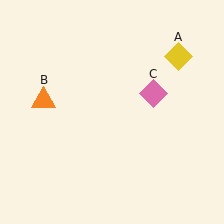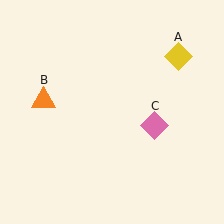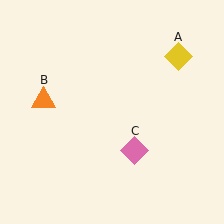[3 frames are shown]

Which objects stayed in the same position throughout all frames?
Yellow diamond (object A) and orange triangle (object B) remained stationary.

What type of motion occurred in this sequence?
The pink diamond (object C) rotated clockwise around the center of the scene.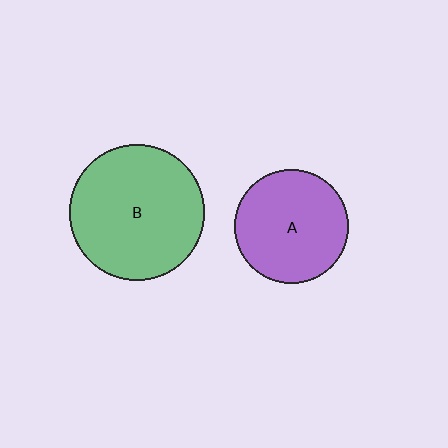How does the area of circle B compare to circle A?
Approximately 1.4 times.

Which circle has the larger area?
Circle B (green).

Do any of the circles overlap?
No, none of the circles overlap.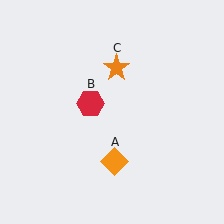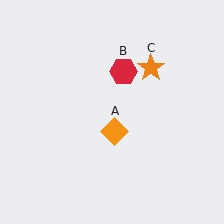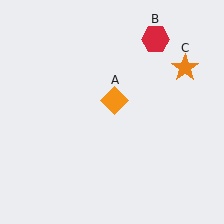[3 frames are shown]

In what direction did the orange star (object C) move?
The orange star (object C) moved right.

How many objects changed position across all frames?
3 objects changed position: orange diamond (object A), red hexagon (object B), orange star (object C).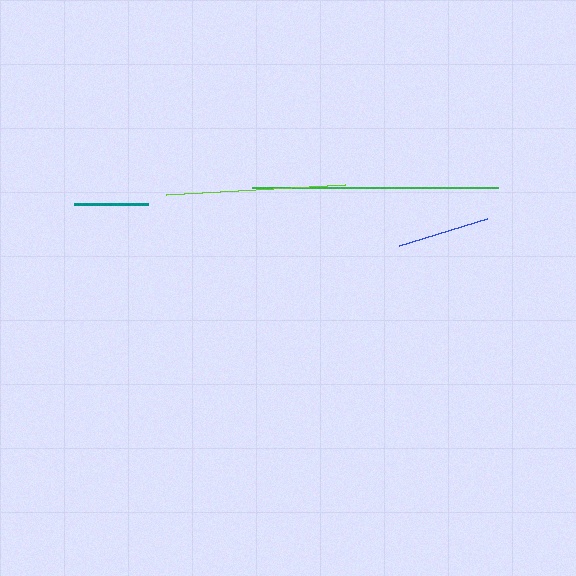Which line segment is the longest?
The green line is the longest at approximately 246 pixels.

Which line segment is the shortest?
The teal line is the shortest at approximately 75 pixels.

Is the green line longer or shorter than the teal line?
The green line is longer than the teal line.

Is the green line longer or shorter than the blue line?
The green line is longer than the blue line.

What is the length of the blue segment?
The blue segment is approximately 92 pixels long.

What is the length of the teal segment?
The teal segment is approximately 75 pixels long.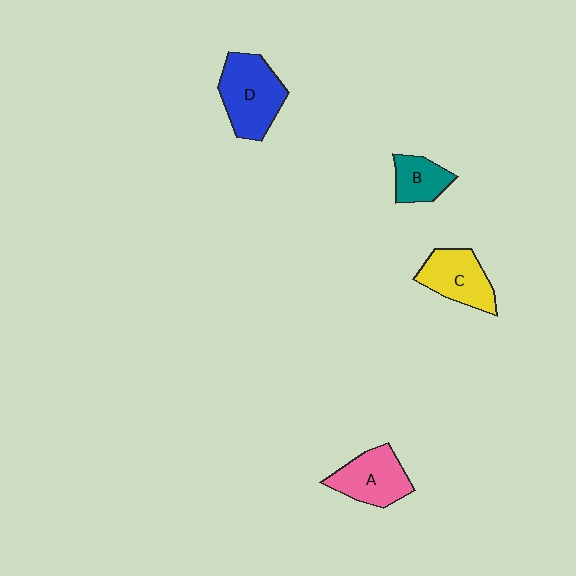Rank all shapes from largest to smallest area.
From largest to smallest: D (blue), A (pink), C (yellow), B (teal).